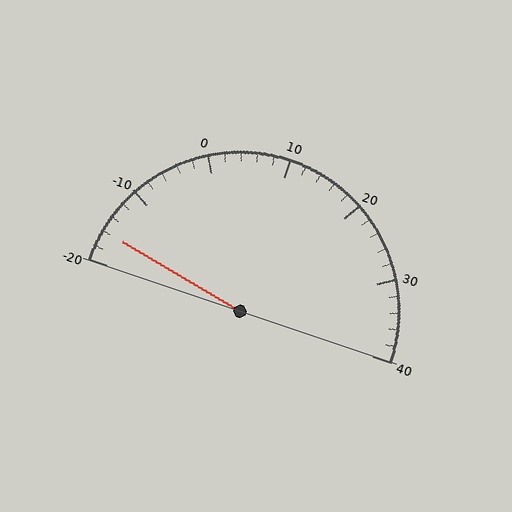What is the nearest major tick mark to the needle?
The nearest major tick mark is -20.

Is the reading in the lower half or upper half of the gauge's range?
The reading is in the lower half of the range (-20 to 40).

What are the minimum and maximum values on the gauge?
The gauge ranges from -20 to 40.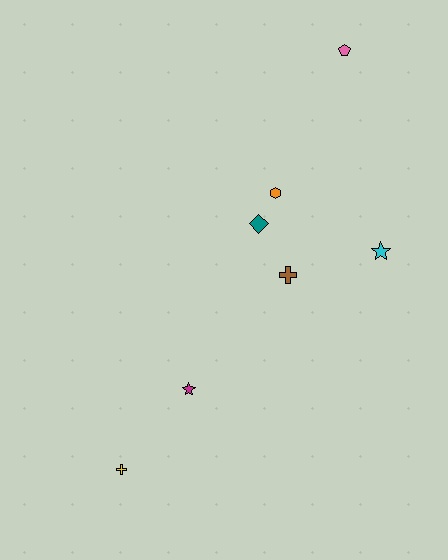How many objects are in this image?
There are 7 objects.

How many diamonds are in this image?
There is 1 diamond.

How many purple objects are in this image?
There are no purple objects.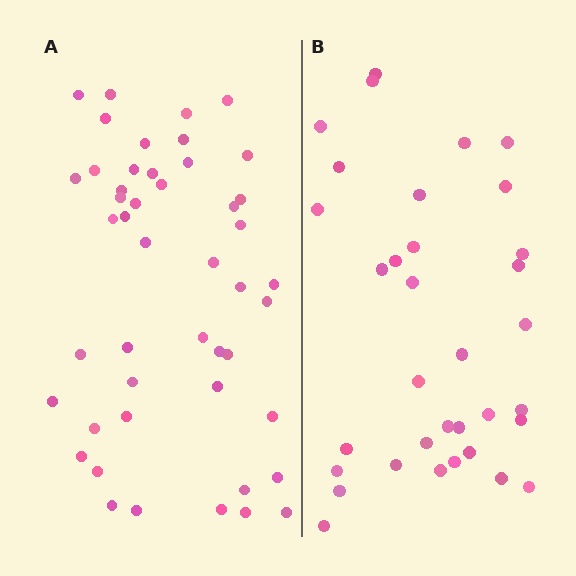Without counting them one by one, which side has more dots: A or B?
Region A (the left region) has more dots.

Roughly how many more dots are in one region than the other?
Region A has approximately 15 more dots than region B.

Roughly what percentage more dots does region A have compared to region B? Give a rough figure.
About 40% more.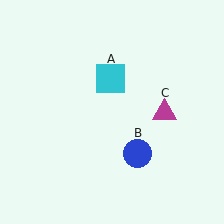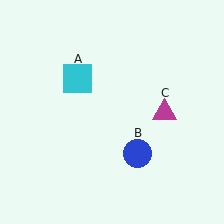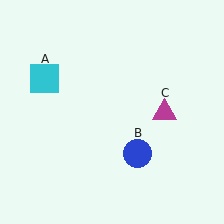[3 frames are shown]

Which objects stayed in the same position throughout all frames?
Blue circle (object B) and magenta triangle (object C) remained stationary.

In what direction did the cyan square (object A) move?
The cyan square (object A) moved left.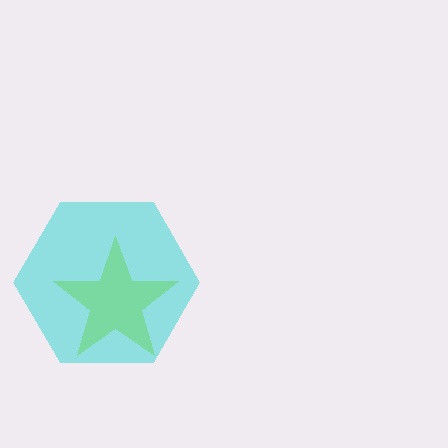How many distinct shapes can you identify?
There are 2 distinct shapes: a cyan hexagon, a lime star.